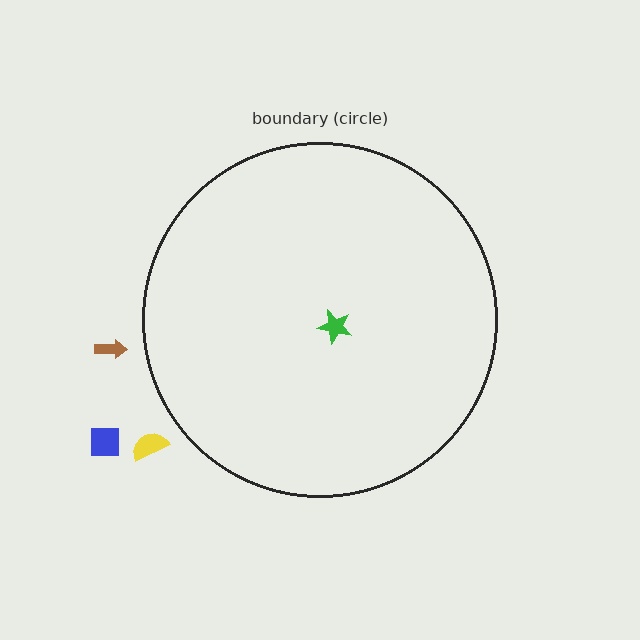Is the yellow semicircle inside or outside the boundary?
Outside.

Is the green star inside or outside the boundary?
Inside.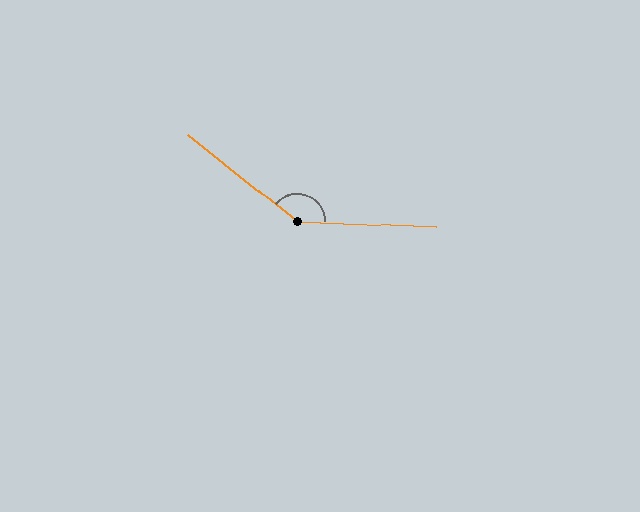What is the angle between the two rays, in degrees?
Approximately 144 degrees.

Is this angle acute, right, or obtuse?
It is obtuse.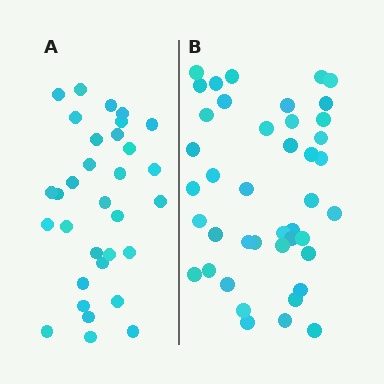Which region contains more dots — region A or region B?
Region B (the right region) has more dots.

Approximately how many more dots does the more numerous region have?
Region B has roughly 10 or so more dots than region A.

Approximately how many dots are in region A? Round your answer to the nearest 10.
About 30 dots. (The exact count is 32, which rounds to 30.)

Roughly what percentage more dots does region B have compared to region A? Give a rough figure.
About 30% more.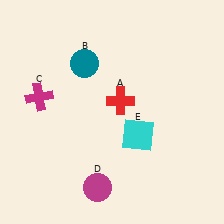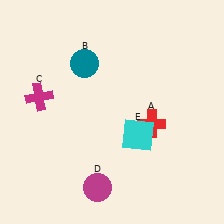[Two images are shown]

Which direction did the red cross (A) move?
The red cross (A) moved right.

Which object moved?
The red cross (A) moved right.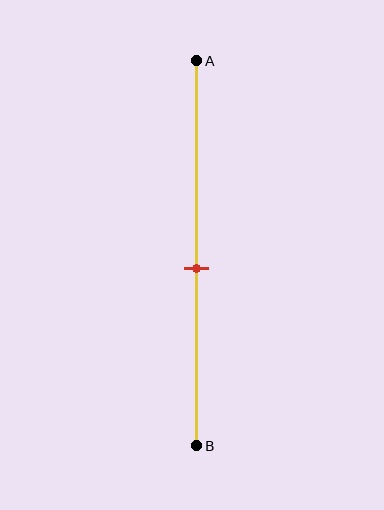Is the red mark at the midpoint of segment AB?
No, the mark is at about 55% from A, not at the 50% midpoint.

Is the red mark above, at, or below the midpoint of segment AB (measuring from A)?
The red mark is below the midpoint of segment AB.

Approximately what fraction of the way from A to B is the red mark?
The red mark is approximately 55% of the way from A to B.